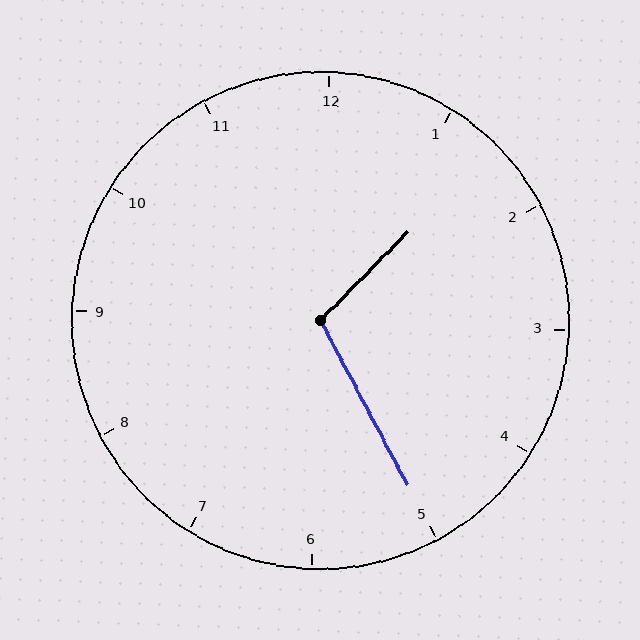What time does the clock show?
1:25.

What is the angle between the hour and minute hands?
Approximately 108 degrees.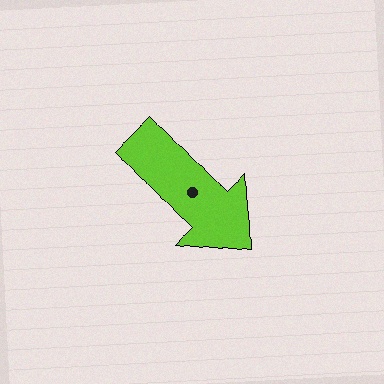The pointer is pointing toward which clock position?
Roughly 5 o'clock.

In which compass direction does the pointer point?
Southeast.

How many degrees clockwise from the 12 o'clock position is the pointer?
Approximately 137 degrees.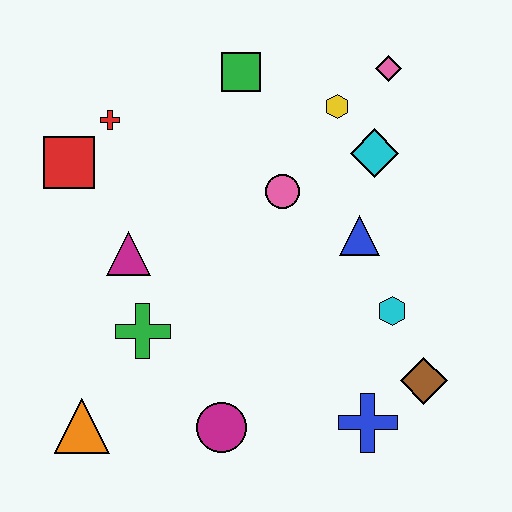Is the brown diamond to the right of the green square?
Yes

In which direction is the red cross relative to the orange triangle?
The red cross is above the orange triangle.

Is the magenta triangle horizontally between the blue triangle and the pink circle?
No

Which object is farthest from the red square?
The brown diamond is farthest from the red square.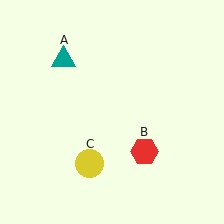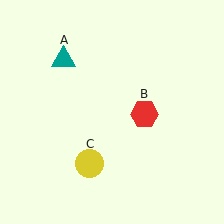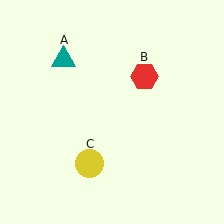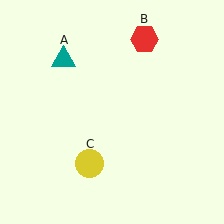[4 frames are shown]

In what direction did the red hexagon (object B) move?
The red hexagon (object B) moved up.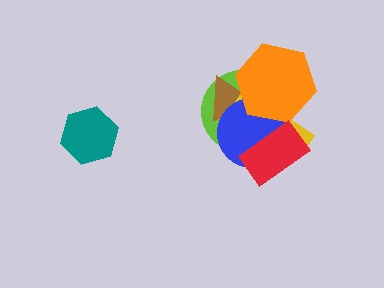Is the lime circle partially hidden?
Yes, it is partially covered by another shape.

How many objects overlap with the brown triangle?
4 objects overlap with the brown triangle.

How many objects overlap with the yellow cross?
5 objects overlap with the yellow cross.